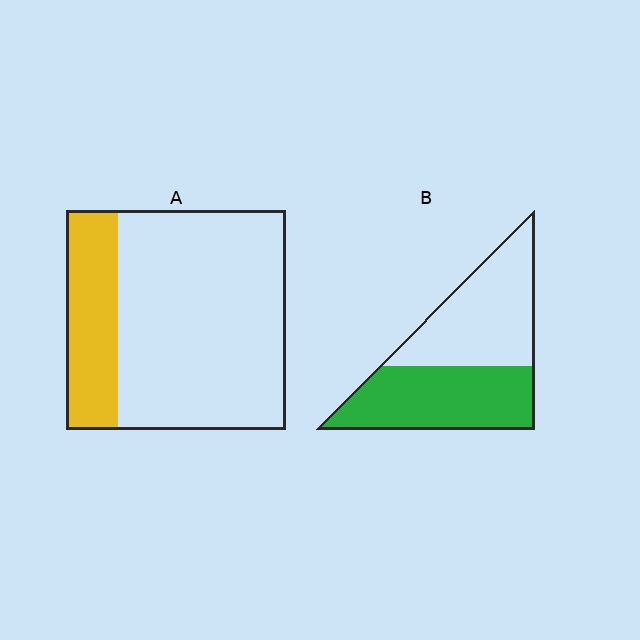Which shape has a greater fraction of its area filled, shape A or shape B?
Shape B.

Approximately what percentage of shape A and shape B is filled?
A is approximately 25% and B is approximately 50%.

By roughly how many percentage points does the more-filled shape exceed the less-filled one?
By roughly 25 percentage points (B over A).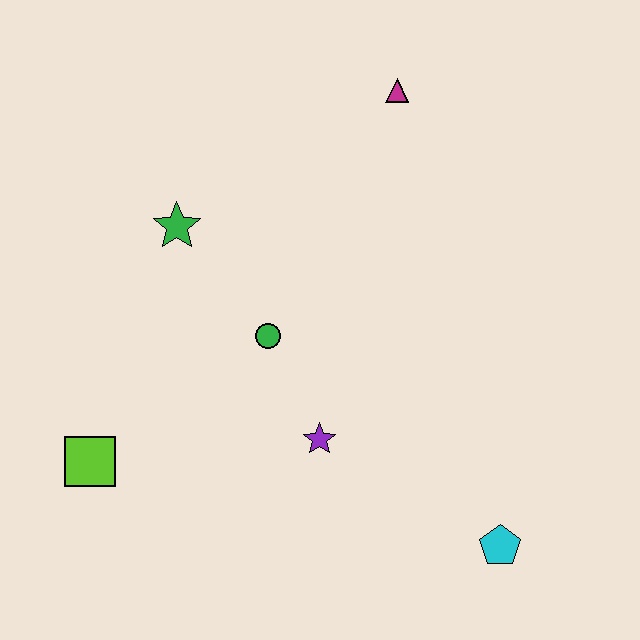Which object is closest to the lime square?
The green circle is closest to the lime square.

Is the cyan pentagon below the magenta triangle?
Yes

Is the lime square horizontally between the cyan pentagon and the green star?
No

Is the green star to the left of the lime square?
No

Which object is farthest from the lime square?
The magenta triangle is farthest from the lime square.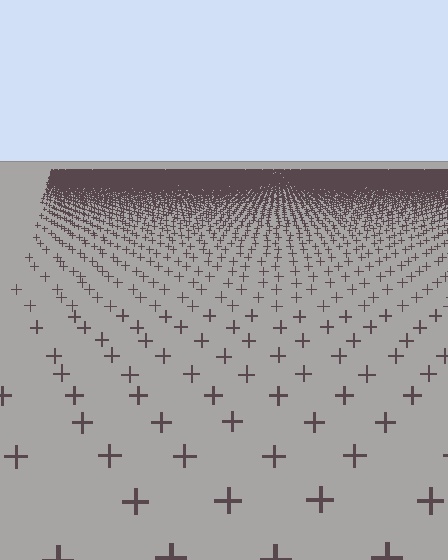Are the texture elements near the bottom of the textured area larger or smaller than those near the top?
Larger. Near the bottom, elements are closer to the viewer and appear at a bigger on-screen size.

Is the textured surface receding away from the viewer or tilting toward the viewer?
The surface is receding away from the viewer. Texture elements get smaller and denser toward the top.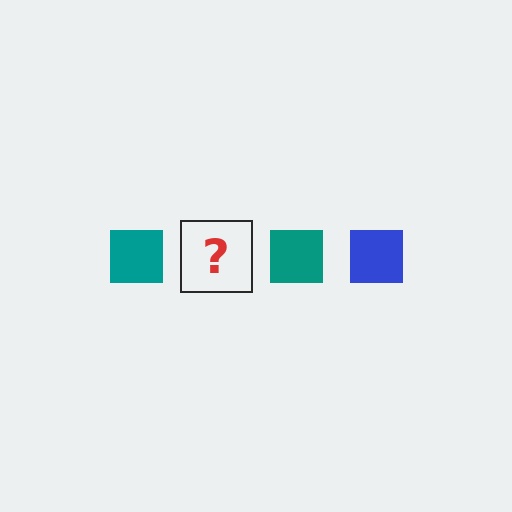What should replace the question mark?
The question mark should be replaced with a blue square.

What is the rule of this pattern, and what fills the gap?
The rule is that the pattern cycles through teal, blue squares. The gap should be filled with a blue square.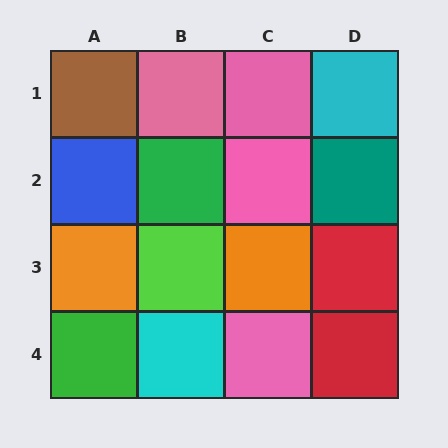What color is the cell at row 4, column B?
Cyan.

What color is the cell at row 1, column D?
Cyan.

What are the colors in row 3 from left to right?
Orange, lime, orange, red.